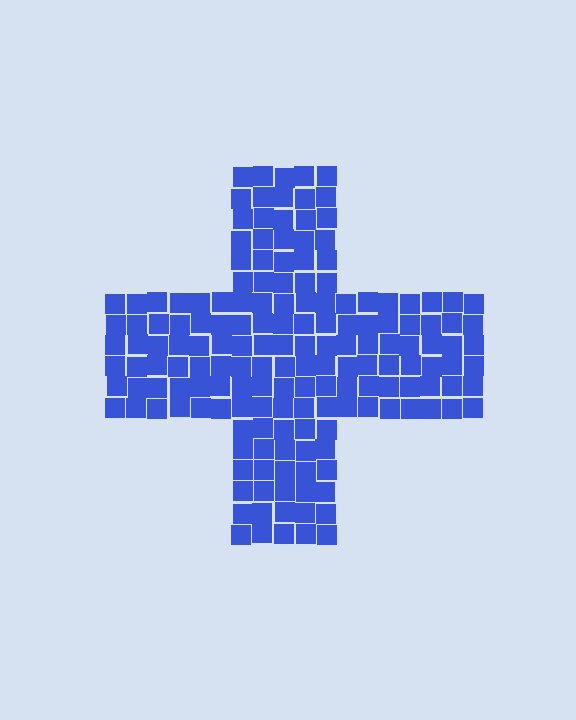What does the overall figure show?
The overall figure shows a cross.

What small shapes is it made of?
It is made of small squares.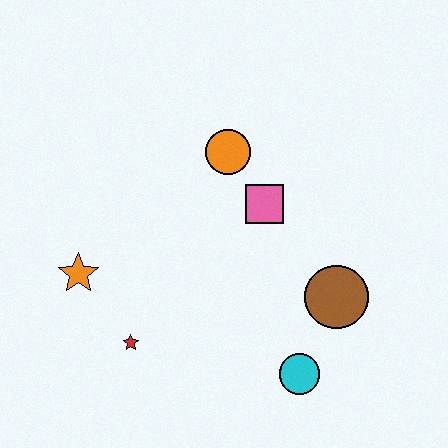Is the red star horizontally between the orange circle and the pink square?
No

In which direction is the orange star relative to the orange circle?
The orange star is to the left of the orange circle.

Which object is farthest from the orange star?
The brown circle is farthest from the orange star.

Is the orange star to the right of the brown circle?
No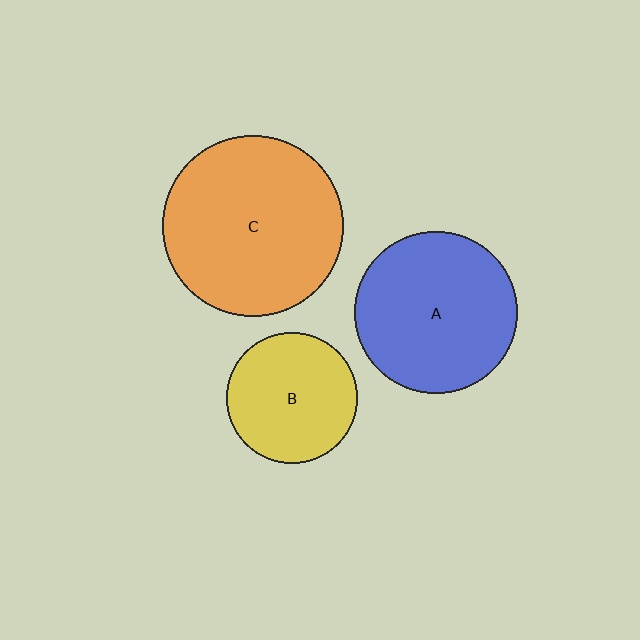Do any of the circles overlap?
No, none of the circles overlap.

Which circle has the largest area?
Circle C (orange).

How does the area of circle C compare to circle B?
Approximately 1.9 times.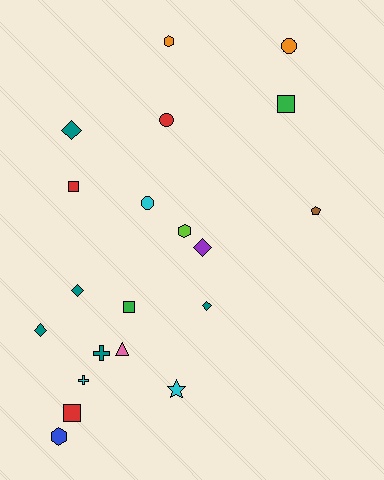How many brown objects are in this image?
There is 1 brown object.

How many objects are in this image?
There are 20 objects.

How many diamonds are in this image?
There are 5 diamonds.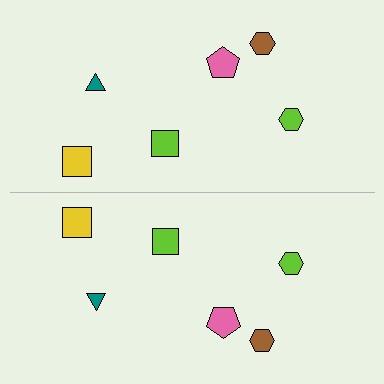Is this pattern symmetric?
Yes, this pattern has bilateral (reflection) symmetry.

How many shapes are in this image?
There are 12 shapes in this image.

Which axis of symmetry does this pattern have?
The pattern has a horizontal axis of symmetry running through the center of the image.